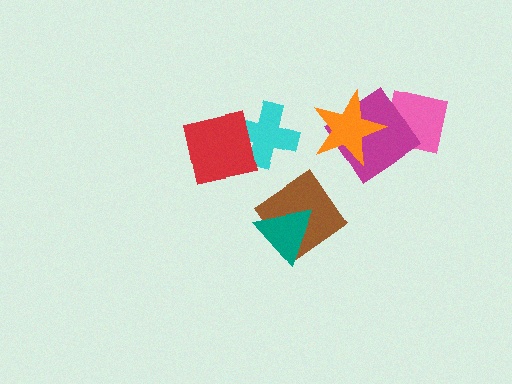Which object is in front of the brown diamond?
The teal triangle is in front of the brown diamond.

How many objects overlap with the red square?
1 object overlaps with the red square.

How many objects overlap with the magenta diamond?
2 objects overlap with the magenta diamond.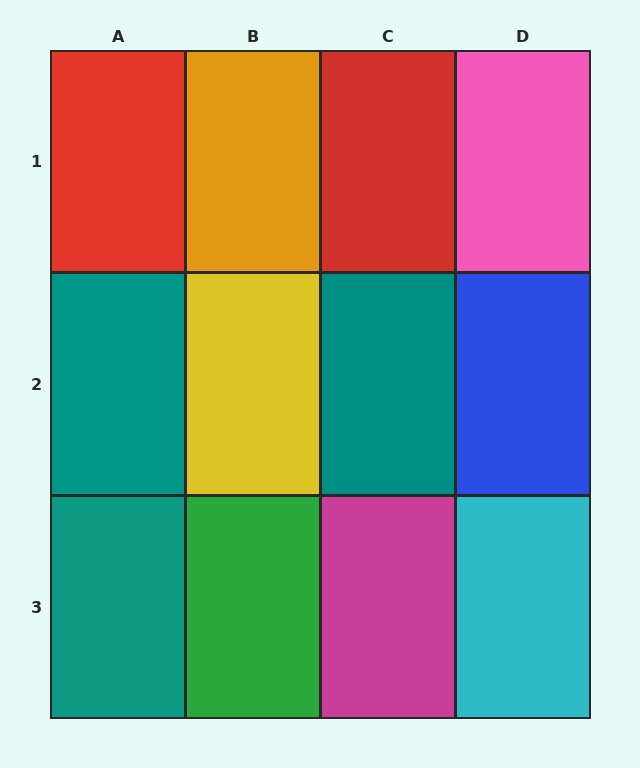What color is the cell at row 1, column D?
Pink.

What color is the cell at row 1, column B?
Orange.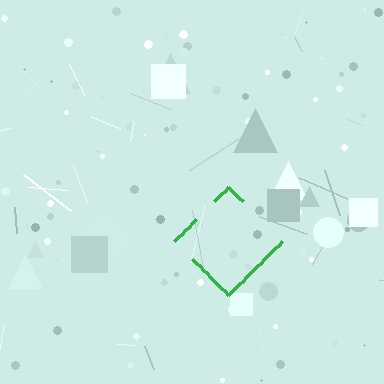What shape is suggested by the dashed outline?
The dashed outline suggests a diamond.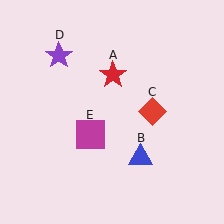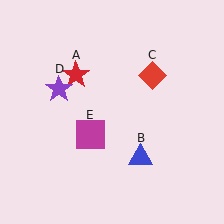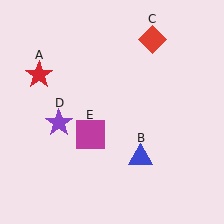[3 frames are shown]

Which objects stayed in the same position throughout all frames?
Blue triangle (object B) and magenta square (object E) remained stationary.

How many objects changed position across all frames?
3 objects changed position: red star (object A), red diamond (object C), purple star (object D).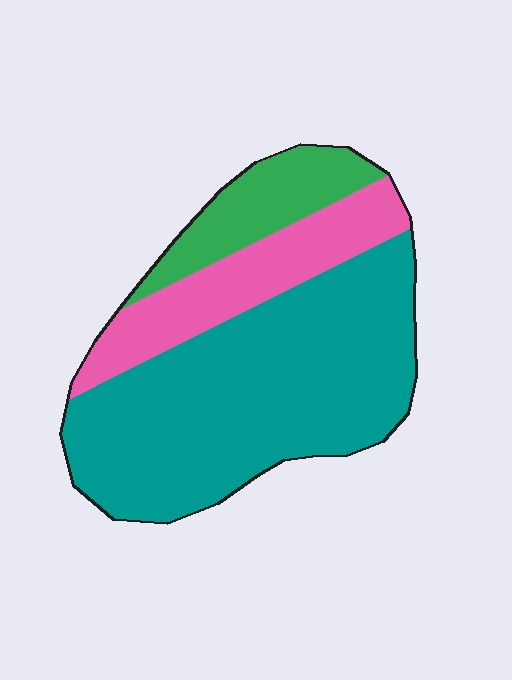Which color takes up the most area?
Teal, at roughly 65%.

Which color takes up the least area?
Green, at roughly 15%.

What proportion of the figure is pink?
Pink takes up about one fifth (1/5) of the figure.